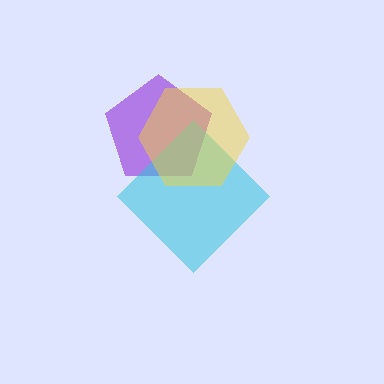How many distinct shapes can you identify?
There are 3 distinct shapes: a purple pentagon, a cyan diamond, a yellow hexagon.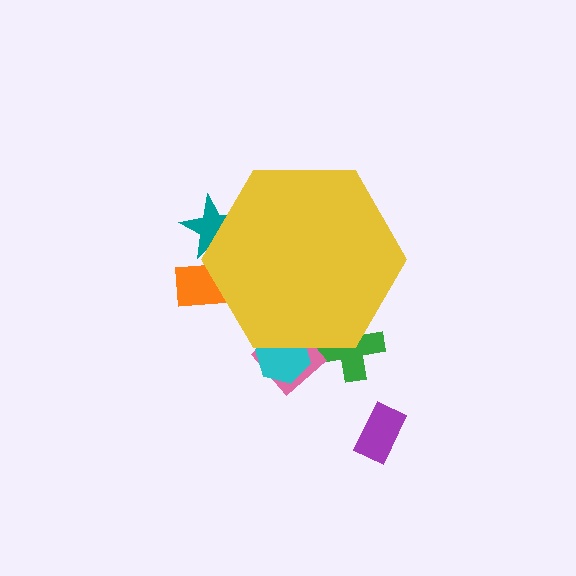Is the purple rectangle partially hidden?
No, the purple rectangle is fully visible.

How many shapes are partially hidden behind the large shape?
5 shapes are partially hidden.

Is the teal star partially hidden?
Yes, the teal star is partially hidden behind the yellow hexagon.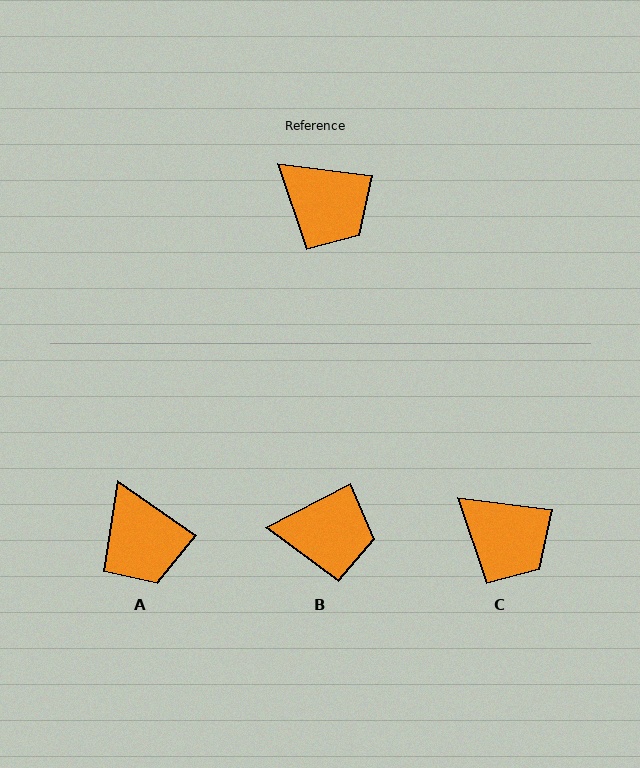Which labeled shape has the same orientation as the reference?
C.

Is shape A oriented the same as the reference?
No, it is off by about 28 degrees.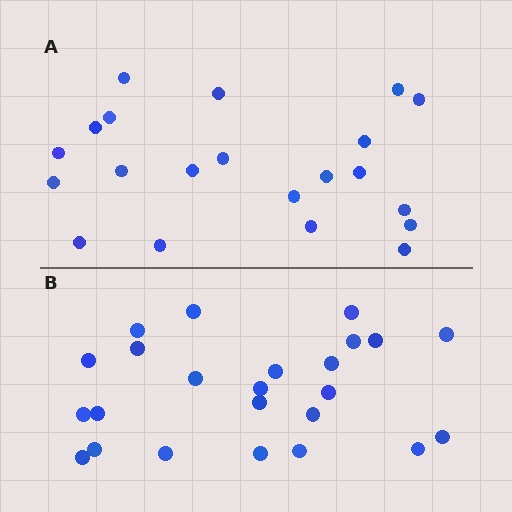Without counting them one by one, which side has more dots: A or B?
Region B (the bottom region) has more dots.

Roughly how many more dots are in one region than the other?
Region B has just a few more — roughly 2 or 3 more dots than region A.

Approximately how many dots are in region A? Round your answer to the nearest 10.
About 20 dots. (The exact count is 21, which rounds to 20.)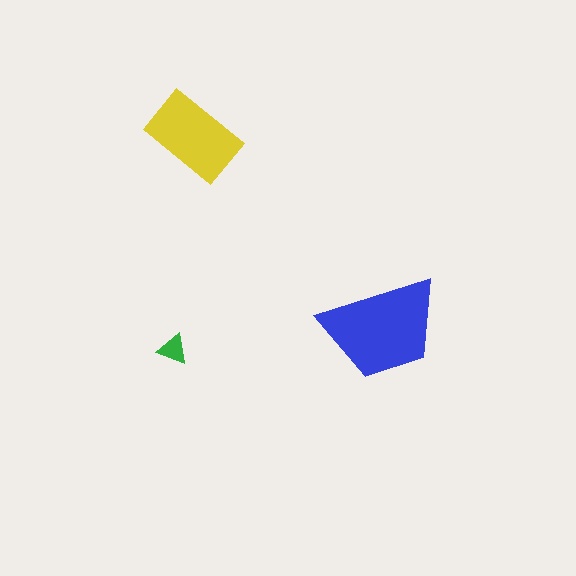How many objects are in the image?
There are 3 objects in the image.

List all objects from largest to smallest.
The blue trapezoid, the yellow rectangle, the green triangle.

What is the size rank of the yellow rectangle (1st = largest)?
2nd.